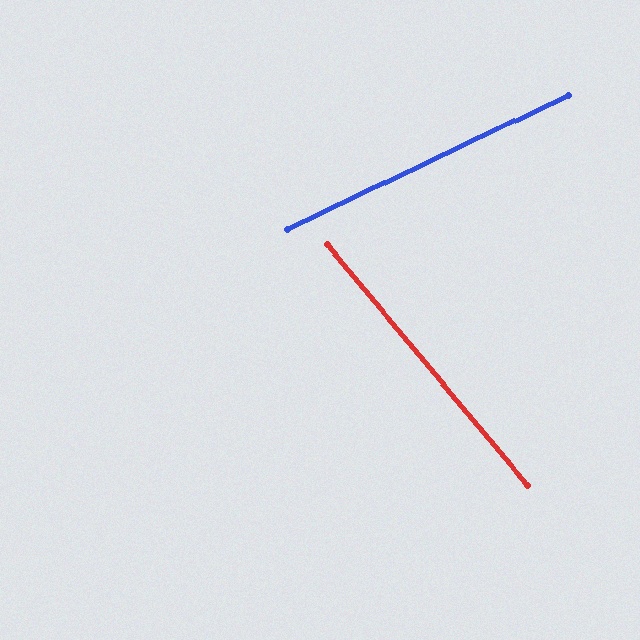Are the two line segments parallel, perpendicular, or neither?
Neither parallel nor perpendicular — they differ by about 76°.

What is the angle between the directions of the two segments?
Approximately 76 degrees.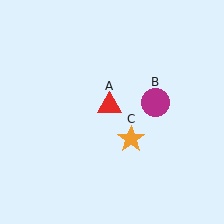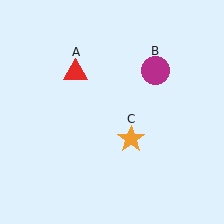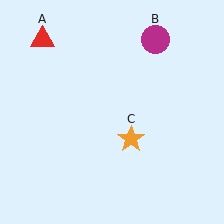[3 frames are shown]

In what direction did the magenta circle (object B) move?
The magenta circle (object B) moved up.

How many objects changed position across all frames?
2 objects changed position: red triangle (object A), magenta circle (object B).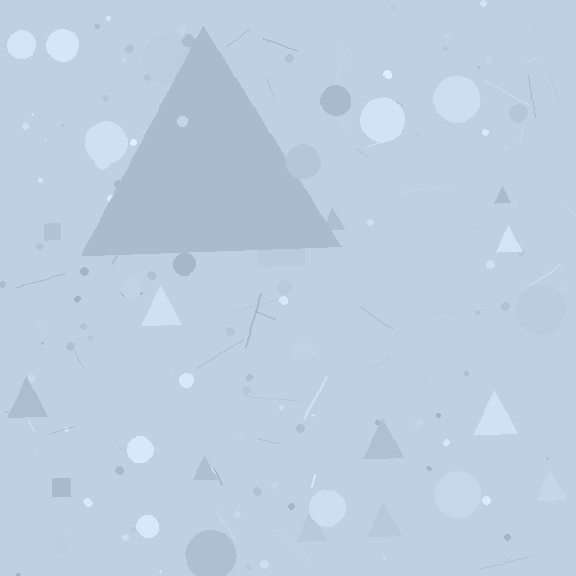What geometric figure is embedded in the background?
A triangle is embedded in the background.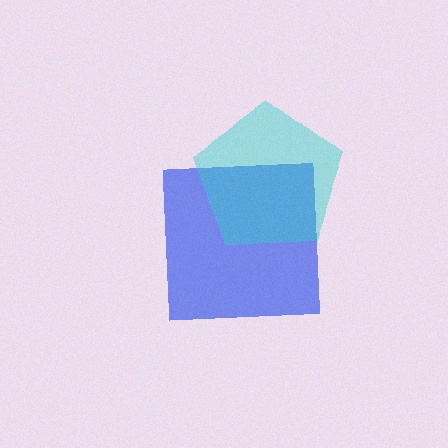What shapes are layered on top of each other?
The layered shapes are: a blue square, a cyan pentagon.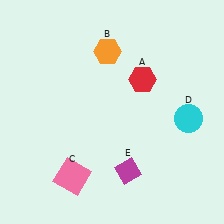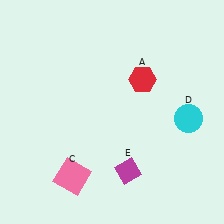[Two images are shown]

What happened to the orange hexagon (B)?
The orange hexagon (B) was removed in Image 2. It was in the top-left area of Image 1.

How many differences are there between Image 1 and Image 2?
There is 1 difference between the two images.